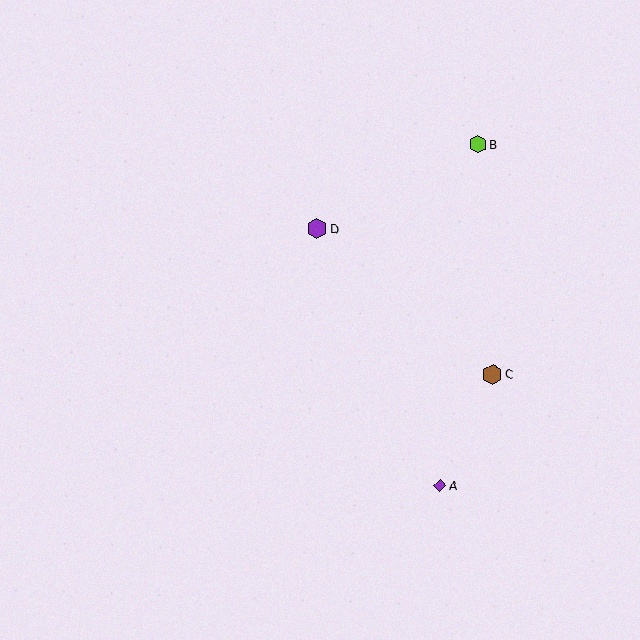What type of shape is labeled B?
Shape B is a lime hexagon.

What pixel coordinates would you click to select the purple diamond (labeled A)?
Click at (440, 485) to select the purple diamond A.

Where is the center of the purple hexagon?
The center of the purple hexagon is at (317, 229).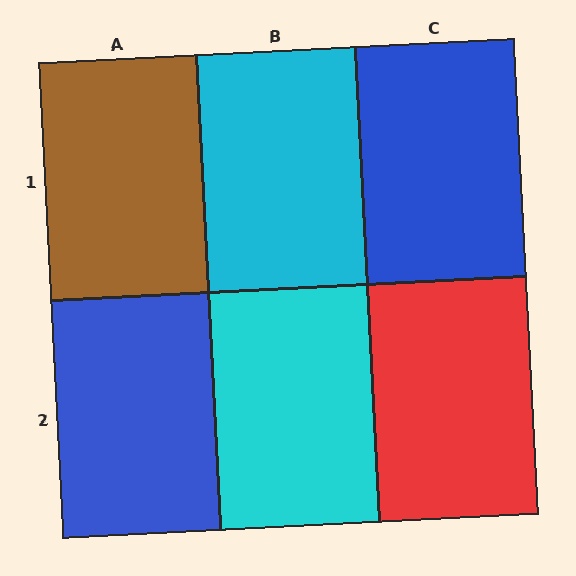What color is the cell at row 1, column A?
Brown.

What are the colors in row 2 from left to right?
Blue, cyan, red.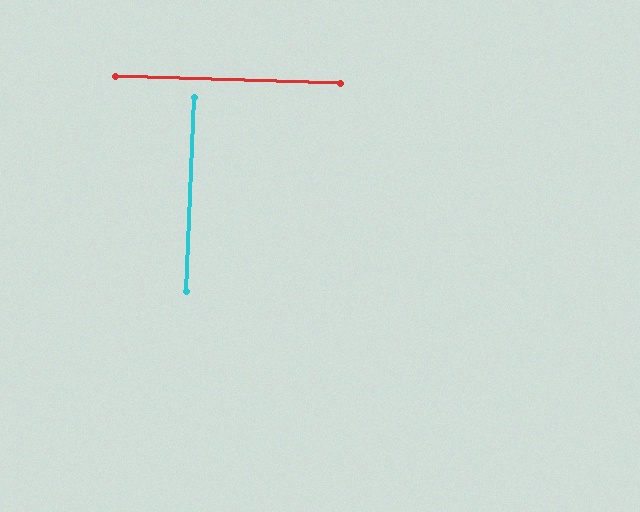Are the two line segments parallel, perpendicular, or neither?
Perpendicular — they meet at approximately 89°.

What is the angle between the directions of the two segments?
Approximately 89 degrees.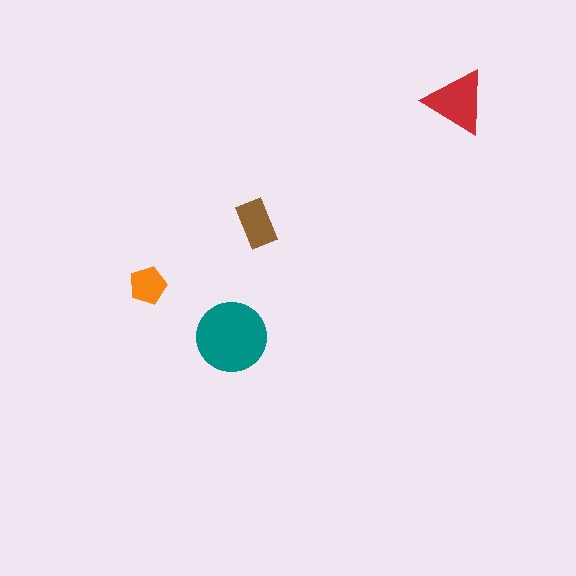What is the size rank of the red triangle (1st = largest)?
2nd.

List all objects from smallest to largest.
The orange pentagon, the brown rectangle, the red triangle, the teal circle.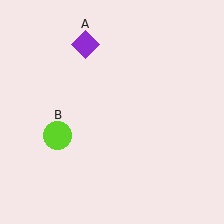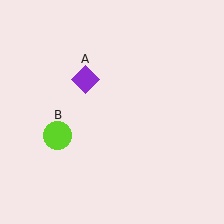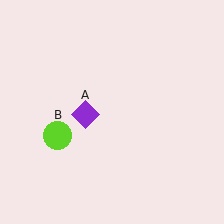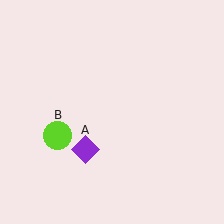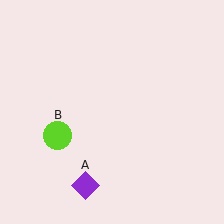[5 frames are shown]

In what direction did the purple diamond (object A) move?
The purple diamond (object A) moved down.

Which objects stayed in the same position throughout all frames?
Lime circle (object B) remained stationary.